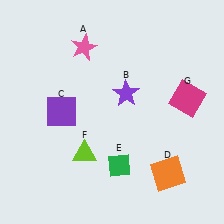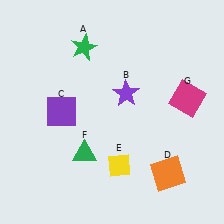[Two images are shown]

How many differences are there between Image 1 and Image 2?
There are 3 differences between the two images.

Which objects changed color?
A changed from pink to green. E changed from green to yellow. F changed from lime to green.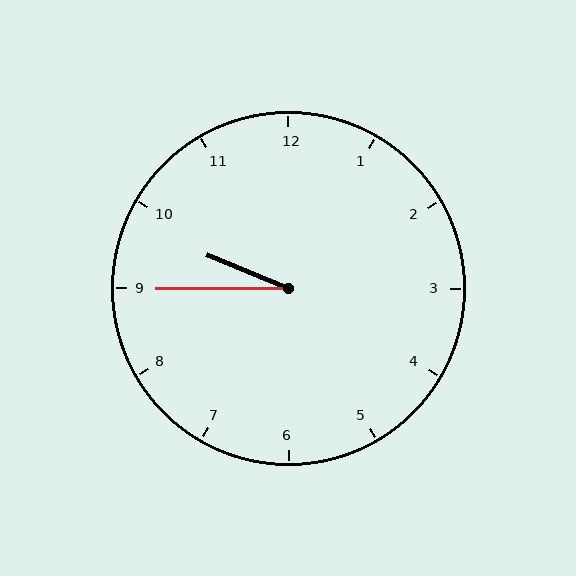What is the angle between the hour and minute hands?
Approximately 22 degrees.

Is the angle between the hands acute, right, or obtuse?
It is acute.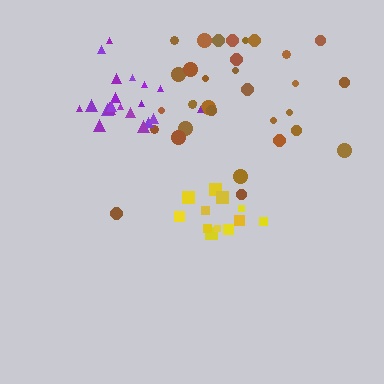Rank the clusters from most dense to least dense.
yellow, purple, brown.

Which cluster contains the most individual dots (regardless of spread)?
Brown (32).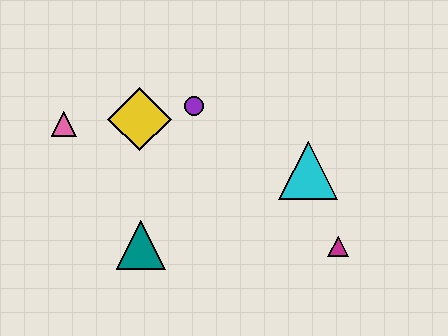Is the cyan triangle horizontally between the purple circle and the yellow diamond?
No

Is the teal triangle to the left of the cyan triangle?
Yes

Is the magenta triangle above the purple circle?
No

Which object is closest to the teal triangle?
The yellow diamond is closest to the teal triangle.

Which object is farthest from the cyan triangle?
The pink triangle is farthest from the cyan triangle.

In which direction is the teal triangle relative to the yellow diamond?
The teal triangle is below the yellow diamond.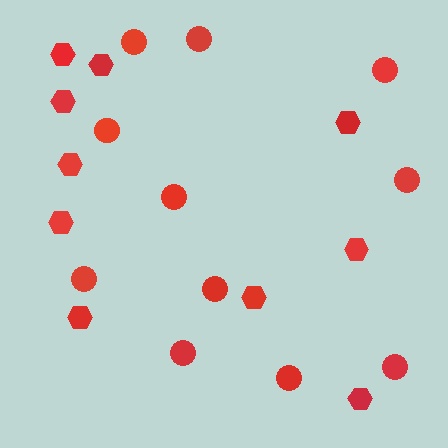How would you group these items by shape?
There are 2 groups: one group of hexagons (10) and one group of circles (11).